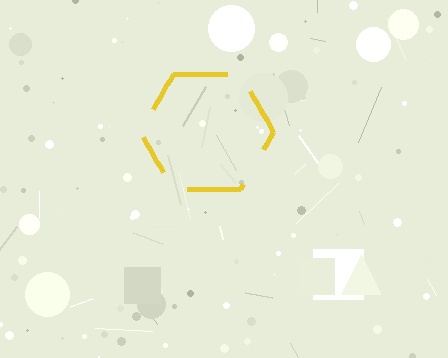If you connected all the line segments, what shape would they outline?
They would outline a hexagon.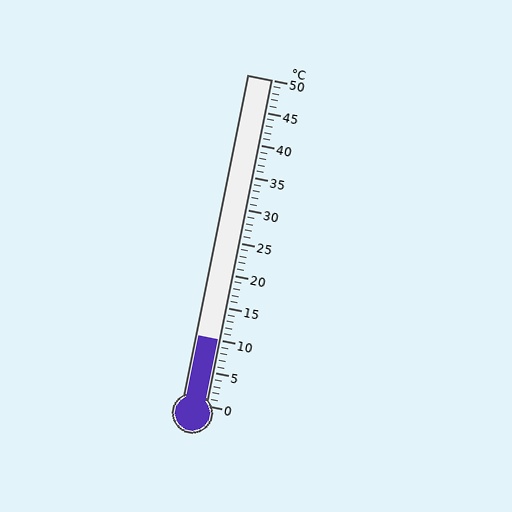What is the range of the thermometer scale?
The thermometer scale ranges from 0°C to 50°C.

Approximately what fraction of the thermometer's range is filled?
The thermometer is filled to approximately 20% of its range.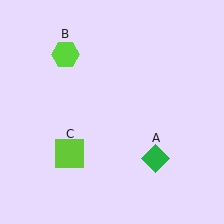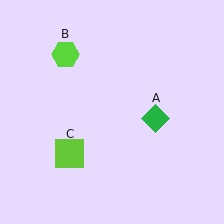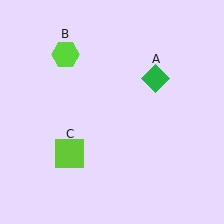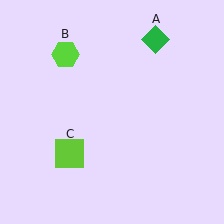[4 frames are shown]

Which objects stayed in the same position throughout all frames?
Lime hexagon (object B) and lime square (object C) remained stationary.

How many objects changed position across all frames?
1 object changed position: green diamond (object A).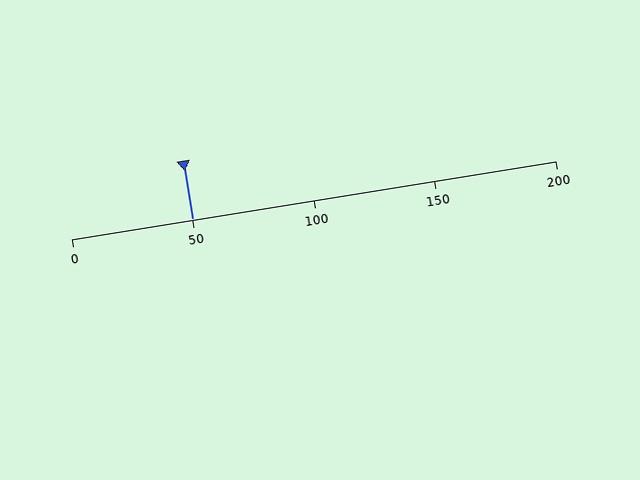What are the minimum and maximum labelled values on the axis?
The axis runs from 0 to 200.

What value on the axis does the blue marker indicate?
The marker indicates approximately 50.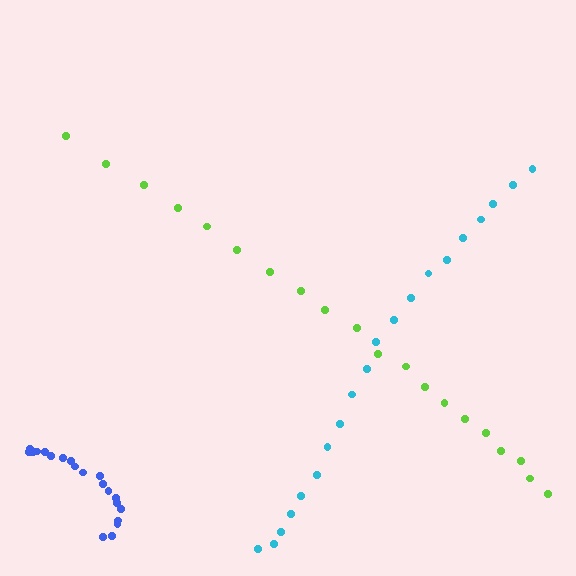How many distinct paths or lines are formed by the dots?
There are 3 distinct paths.